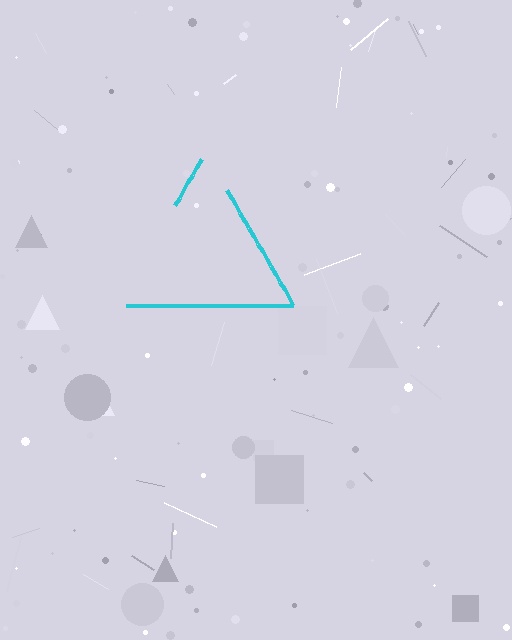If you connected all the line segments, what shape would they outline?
They would outline a triangle.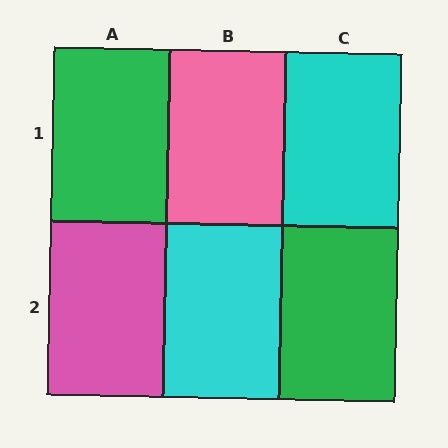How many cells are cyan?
2 cells are cyan.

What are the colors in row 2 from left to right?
Pink, cyan, green.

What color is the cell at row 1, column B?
Pink.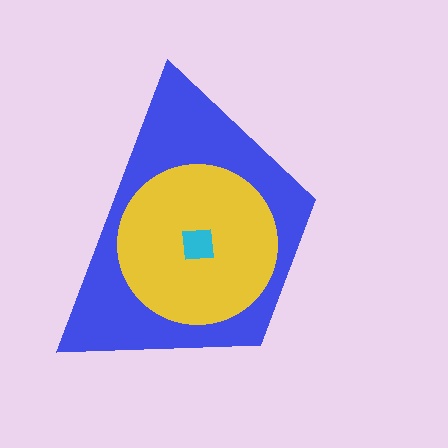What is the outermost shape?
The blue trapezoid.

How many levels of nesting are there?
3.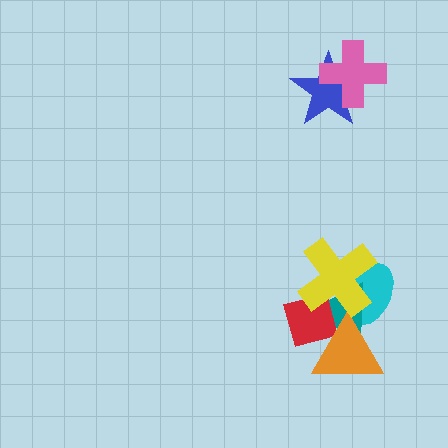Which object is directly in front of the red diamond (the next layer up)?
The orange triangle is directly in front of the red diamond.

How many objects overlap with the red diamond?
3 objects overlap with the red diamond.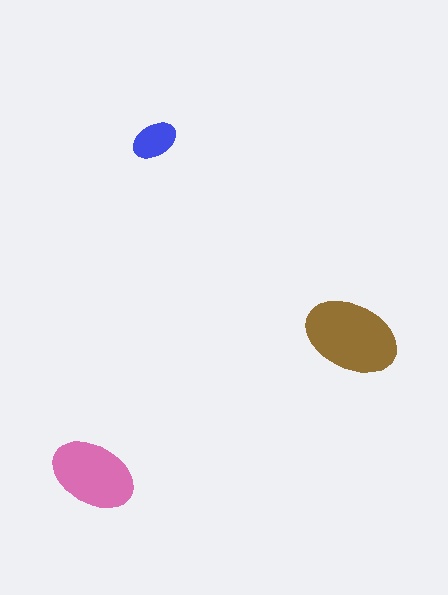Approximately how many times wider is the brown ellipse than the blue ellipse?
About 2 times wider.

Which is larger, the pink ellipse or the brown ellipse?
The brown one.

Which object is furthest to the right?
The brown ellipse is rightmost.